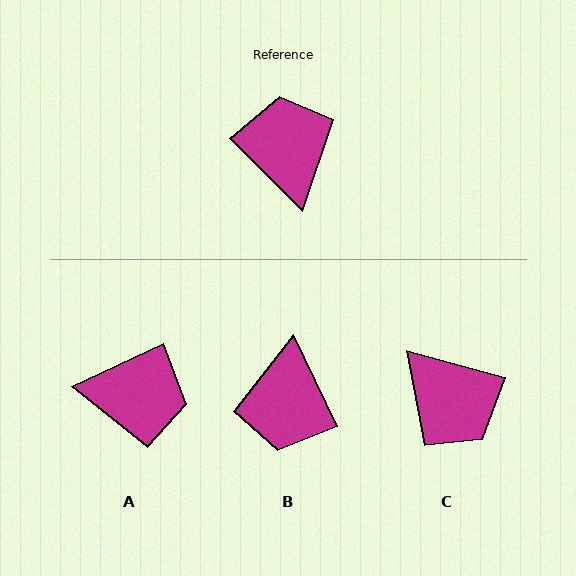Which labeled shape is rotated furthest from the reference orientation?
B, about 161 degrees away.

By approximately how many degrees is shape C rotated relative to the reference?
Approximately 151 degrees clockwise.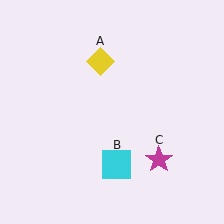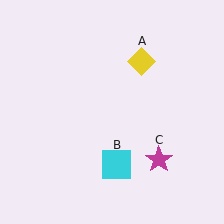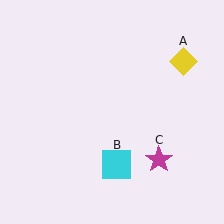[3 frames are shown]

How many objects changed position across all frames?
1 object changed position: yellow diamond (object A).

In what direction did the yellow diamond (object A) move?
The yellow diamond (object A) moved right.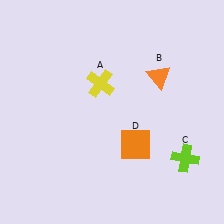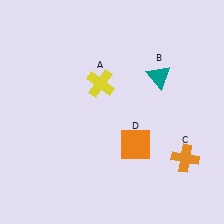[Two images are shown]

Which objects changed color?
B changed from orange to teal. C changed from lime to orange.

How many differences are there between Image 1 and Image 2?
There are 2 differences between the two images.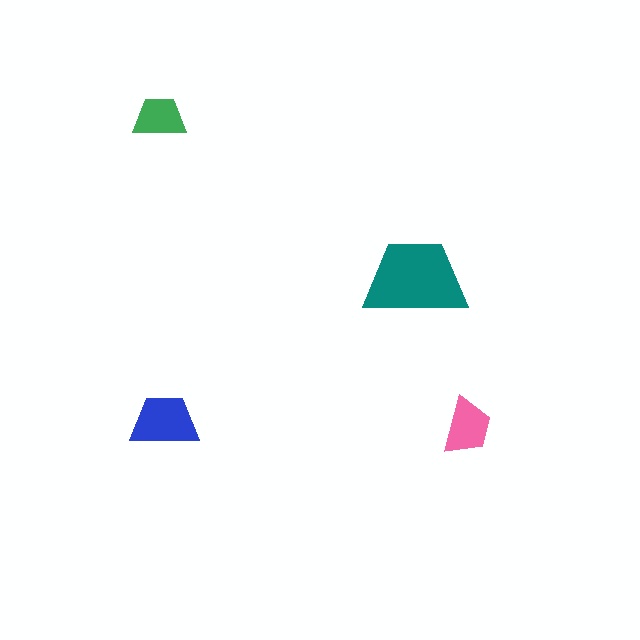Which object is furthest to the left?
The green trapezoid is leftmost.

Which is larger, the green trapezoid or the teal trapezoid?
The teal one.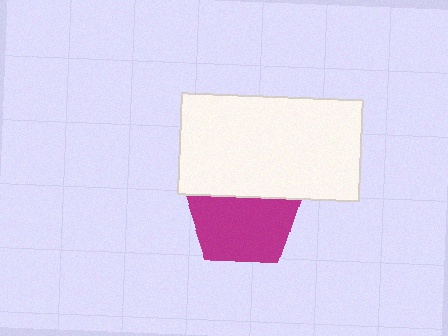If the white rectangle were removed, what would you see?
You would see the complete magenta pentagon.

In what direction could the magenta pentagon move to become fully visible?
The magenta pentagon could move down. That would shift it out from behind the white rectangle entirely.